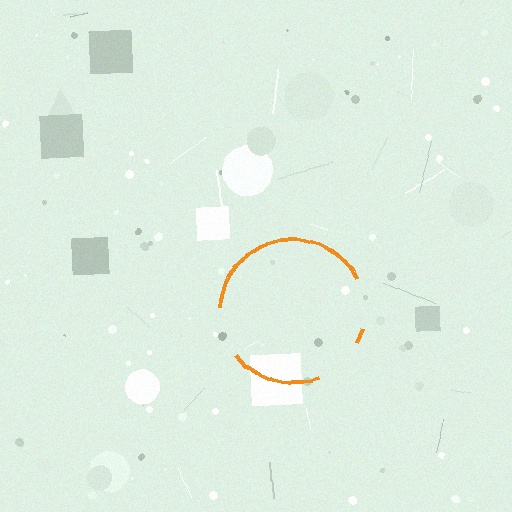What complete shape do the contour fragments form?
The contour fragments form a circle.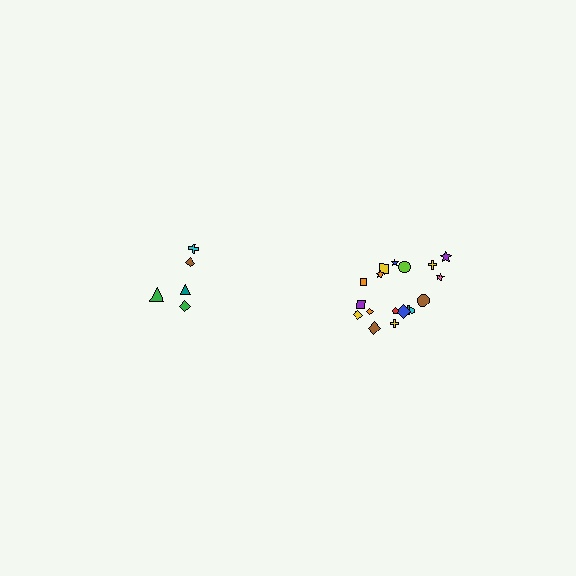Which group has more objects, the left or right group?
The right group.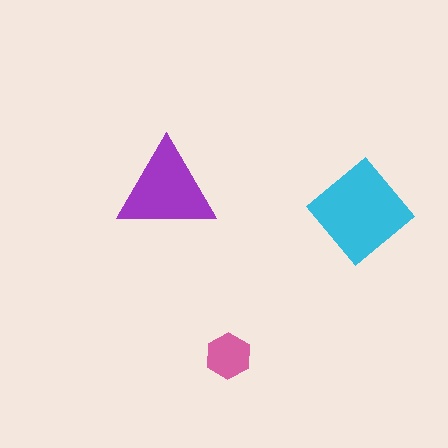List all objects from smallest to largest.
The pink hexagon, the purple triangle, the cyan diamond.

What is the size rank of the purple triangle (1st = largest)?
2nd.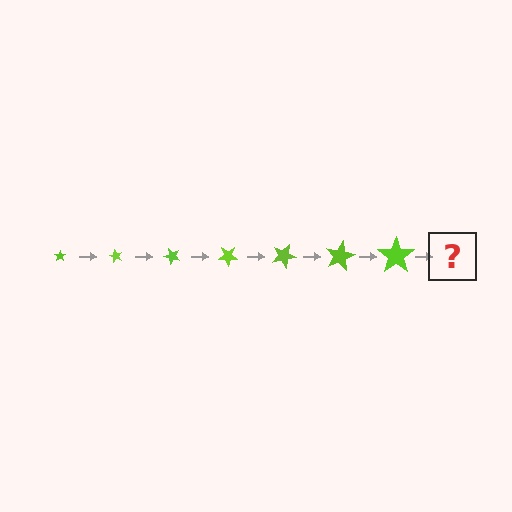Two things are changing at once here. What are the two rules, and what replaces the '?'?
The two rules are that the star grows larger each step and it rotates 60 degrees each step. The '?' should be a star, larger than the previous one and rotated 420 degrees from the start.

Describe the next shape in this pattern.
It should be a star, larger than the previous one and rotated 420 degrees from the start.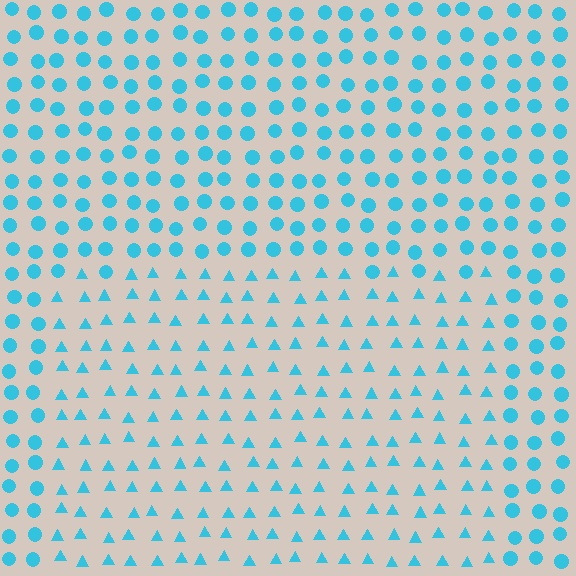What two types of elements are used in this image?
The image uses triangles inside the rectangle region and circles outside it.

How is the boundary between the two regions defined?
The boundary is defined by a change in element shape: triangles inside vs. circles outside. All elements share the same color and spacing.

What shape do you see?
I see a rectangle.